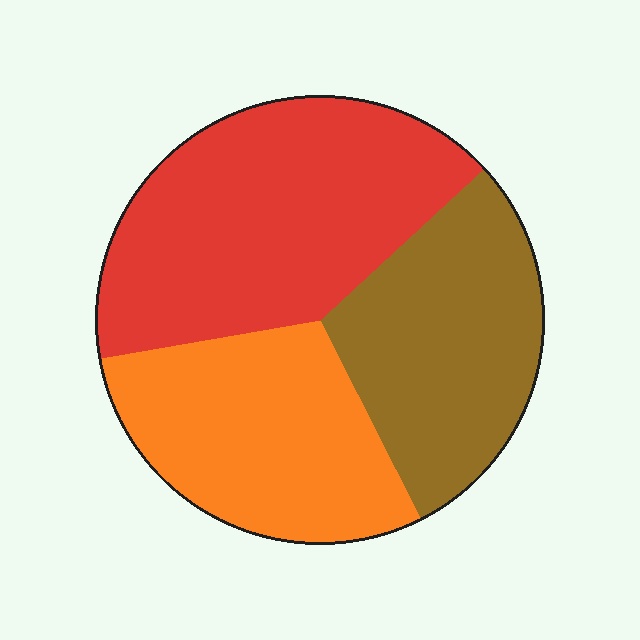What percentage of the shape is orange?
Orange covers roughly 30% of the shape.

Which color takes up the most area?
Red, at roughly 40%.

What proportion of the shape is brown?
Brown covers 29% of the shape.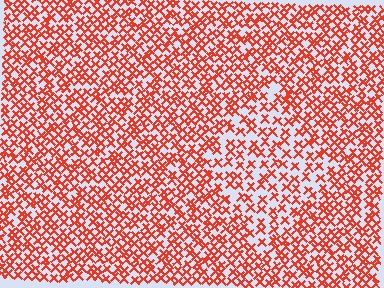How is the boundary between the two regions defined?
The boundary is defined by a change in element density (approximately 1.6x ratio). All elements are the same color, size, and shape.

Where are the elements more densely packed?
The elements are more densely packed outside the diamond boundary.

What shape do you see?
I see a diamond.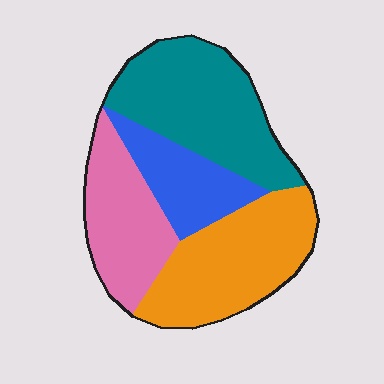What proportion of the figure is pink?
Pink takes up about one fifth (1/5) of the figure.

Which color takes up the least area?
Blue, at roughly 15%.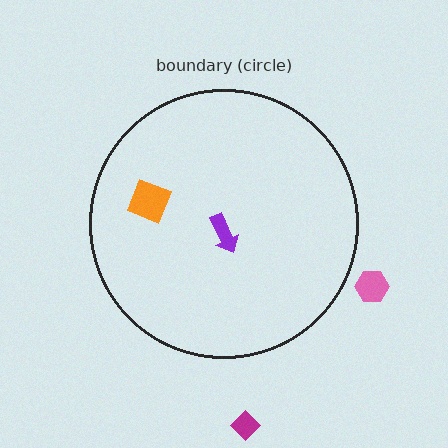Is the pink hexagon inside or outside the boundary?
Outside.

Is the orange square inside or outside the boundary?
Inside.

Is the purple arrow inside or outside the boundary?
Inside.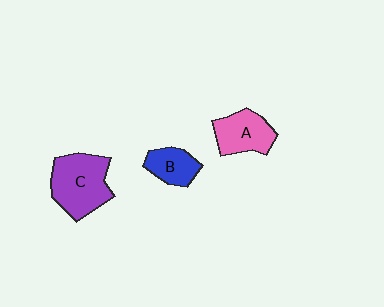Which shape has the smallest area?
Shape B (blue).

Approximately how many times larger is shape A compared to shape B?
Approximately 1.3 times.